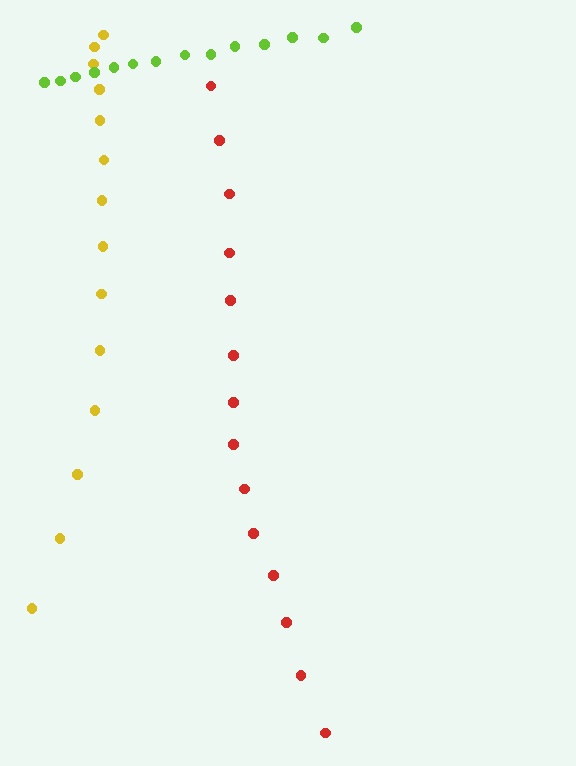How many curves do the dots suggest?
There are 3 distinct paths.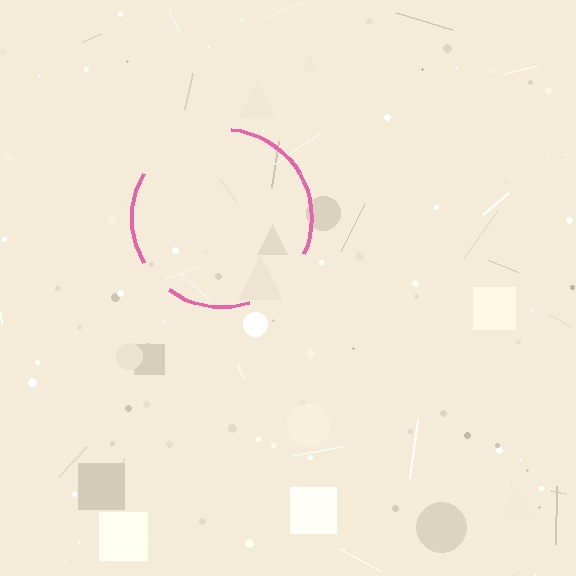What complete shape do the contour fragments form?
The contour fragments form a circle.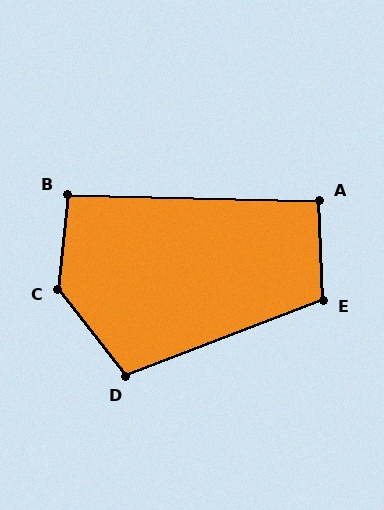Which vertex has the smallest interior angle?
A, at approximately 93 degrees.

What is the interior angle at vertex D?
Approximately 107 degrees (obtuse).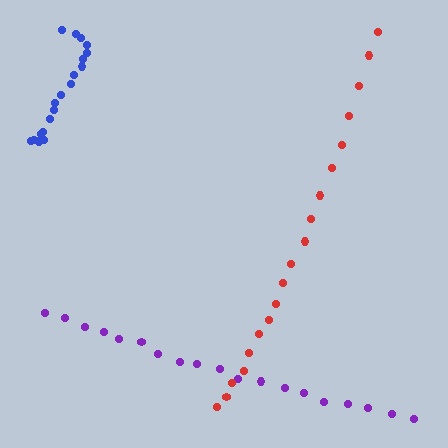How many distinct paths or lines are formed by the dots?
There are 3 distinct paths.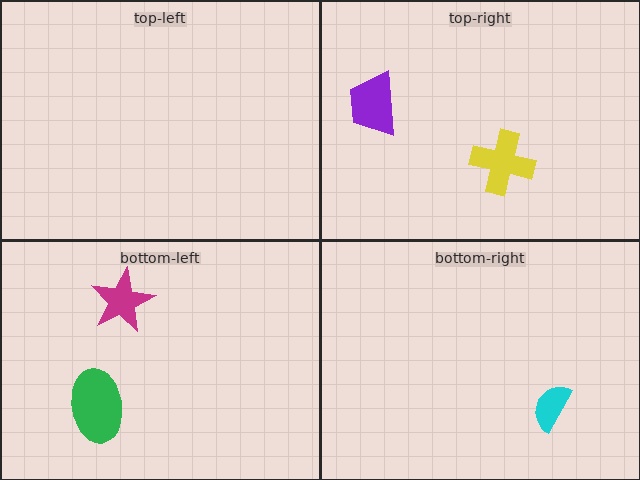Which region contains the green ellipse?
The bottom-left region.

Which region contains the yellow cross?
The top-right region.